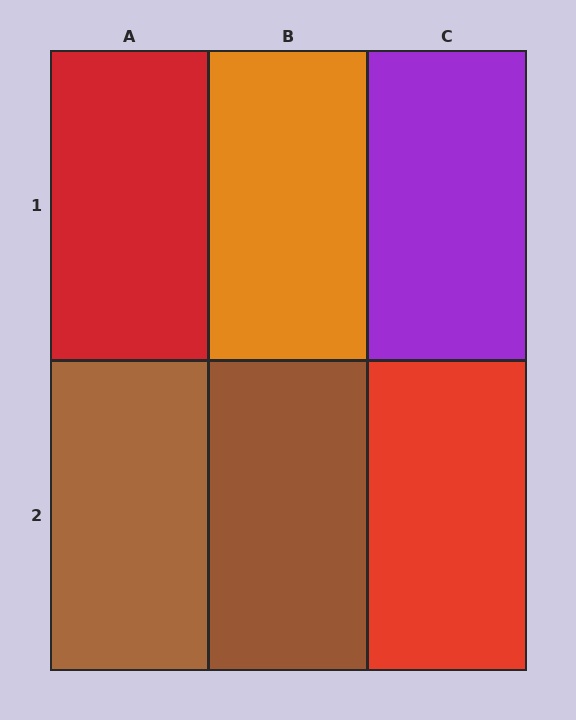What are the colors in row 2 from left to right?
Brown, brown, red.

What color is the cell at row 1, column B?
Orange.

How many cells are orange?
1 cell is orange.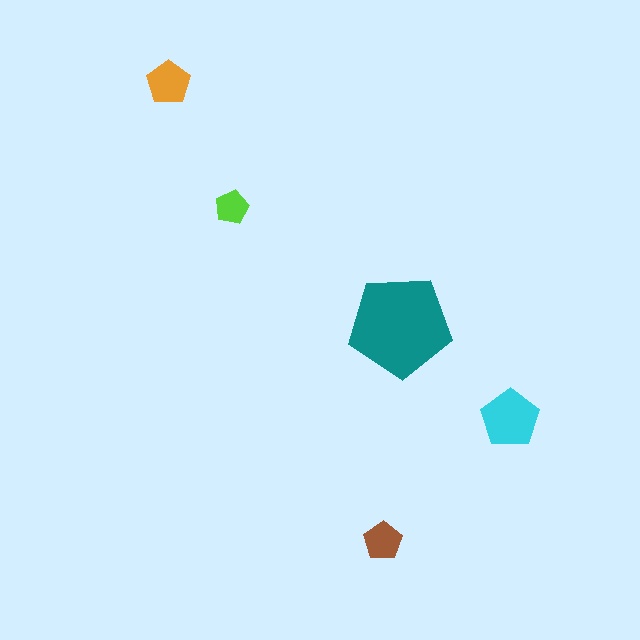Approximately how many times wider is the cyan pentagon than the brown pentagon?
About 1.5 times wider.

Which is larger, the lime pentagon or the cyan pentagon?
The cyan one.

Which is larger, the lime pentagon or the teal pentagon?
The teal one.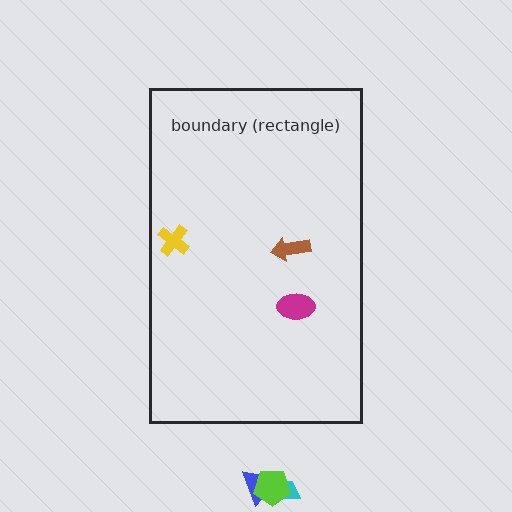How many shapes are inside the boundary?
3 inside, 3 outside.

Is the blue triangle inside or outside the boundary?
Outside.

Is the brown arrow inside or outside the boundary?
Inside.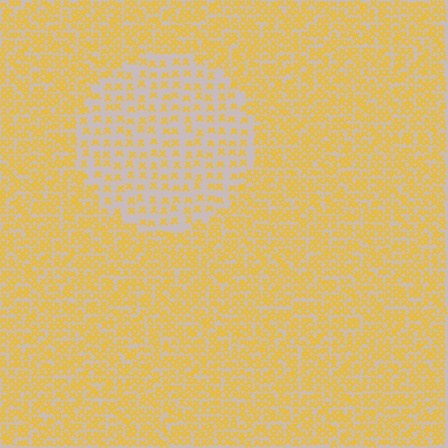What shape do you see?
I see a circle.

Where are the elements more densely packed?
The elements are more densely packed outside the circle boundary.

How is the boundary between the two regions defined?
The boundary is defined by a change in element density (approximately 2.2x ratio). All elements are the same color, size, and shape.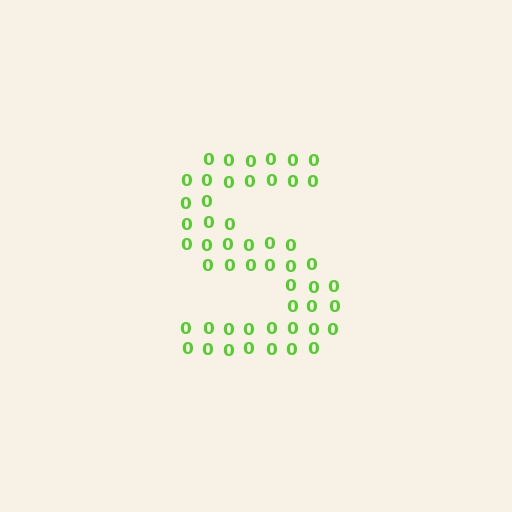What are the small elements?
The small elements are digit 0's.